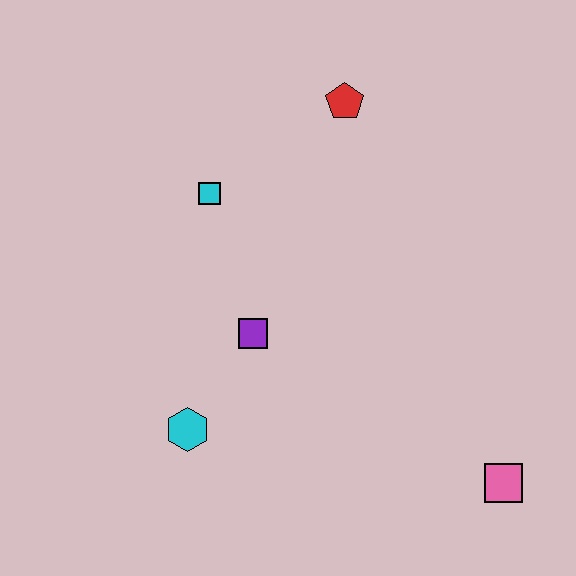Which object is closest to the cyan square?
The purple square is closest to the cyan square.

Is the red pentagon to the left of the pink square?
Yes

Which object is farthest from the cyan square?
The pink square is farthest from the cyan square.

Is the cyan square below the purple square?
No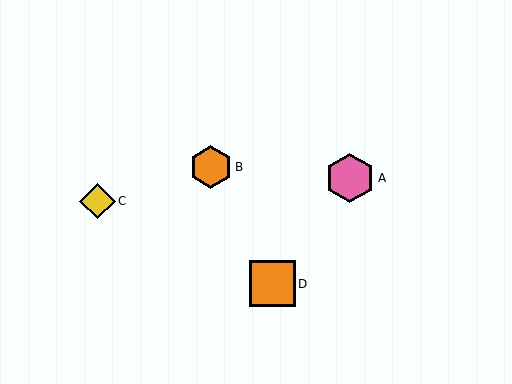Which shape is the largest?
The pink hexagon (labeled A) is the largest.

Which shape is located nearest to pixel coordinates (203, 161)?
The orange hexagon (labeled B) at (211, 167) is nearest to that location.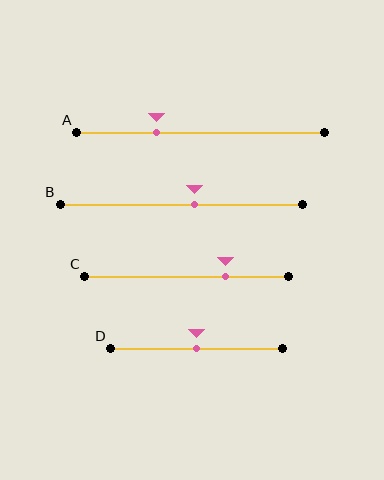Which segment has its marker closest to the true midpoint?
Segment D has its marker closest to the true midpoint.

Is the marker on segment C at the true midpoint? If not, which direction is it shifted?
No, the marker on segment C is shifted to the right by about 19% of the segment length.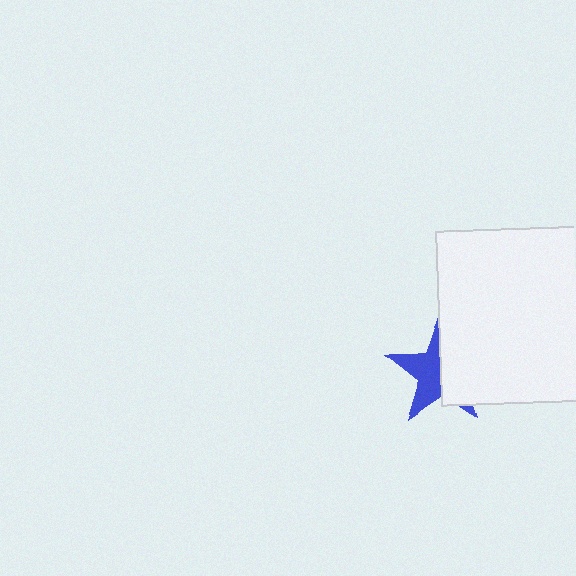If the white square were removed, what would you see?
You would see the complete blue star.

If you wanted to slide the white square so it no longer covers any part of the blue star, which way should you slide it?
Slide it right — that is the most direct way to separate the two shapes.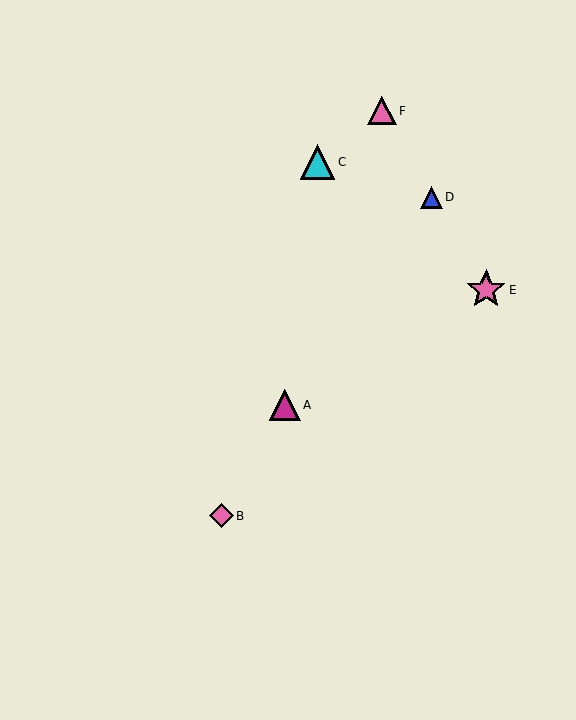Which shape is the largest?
The pink star (labeled E) is the largest.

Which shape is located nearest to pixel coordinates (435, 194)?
The blue triangle (labeled D) at (431, 197) is nearest to that location.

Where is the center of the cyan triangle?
The center of the cyan triangle is at (317, 162).